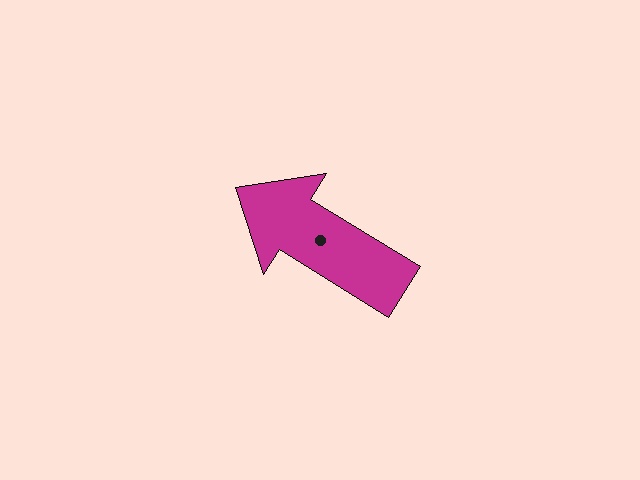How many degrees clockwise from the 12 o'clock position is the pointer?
Approximately 302 degrees.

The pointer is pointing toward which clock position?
Roughly 10 o'clock.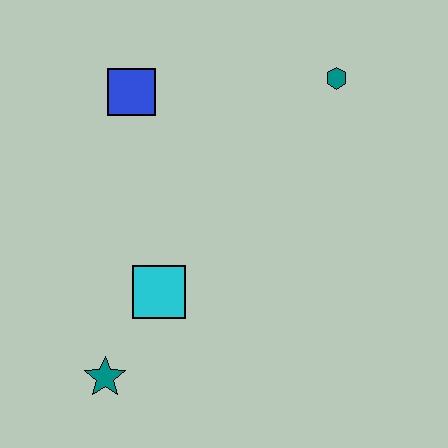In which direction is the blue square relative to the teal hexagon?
The blue square is to the left of the teal hexagon.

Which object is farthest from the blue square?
The teal star is farthest from the blue square.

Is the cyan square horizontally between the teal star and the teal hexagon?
Yes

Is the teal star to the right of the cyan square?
No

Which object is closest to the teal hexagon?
The blue square is closest to the teal hexagon.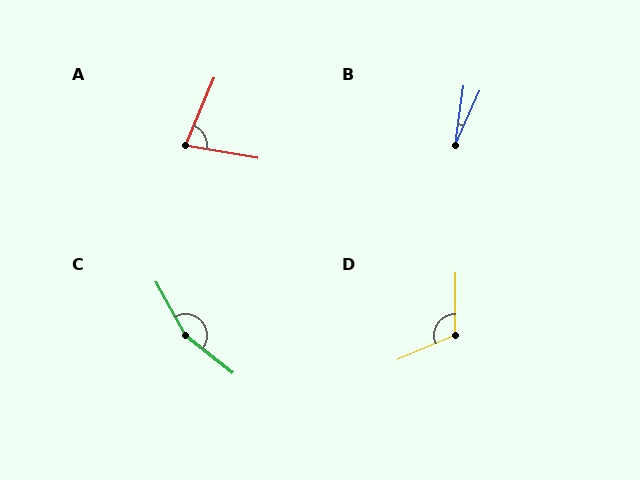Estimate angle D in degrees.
Approximately 114 degrees.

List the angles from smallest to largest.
B (16°), A (77°), D (114°), C (158°).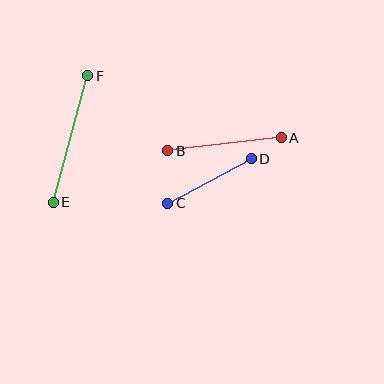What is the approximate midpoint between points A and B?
The midpoint is at approximately (224, 144) pixels.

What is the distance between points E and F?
The distance is approximately 131 pixels.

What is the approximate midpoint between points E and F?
The midpoint is at approximately (70, 139) pixels.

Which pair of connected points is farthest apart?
Points E and F are farthest apart.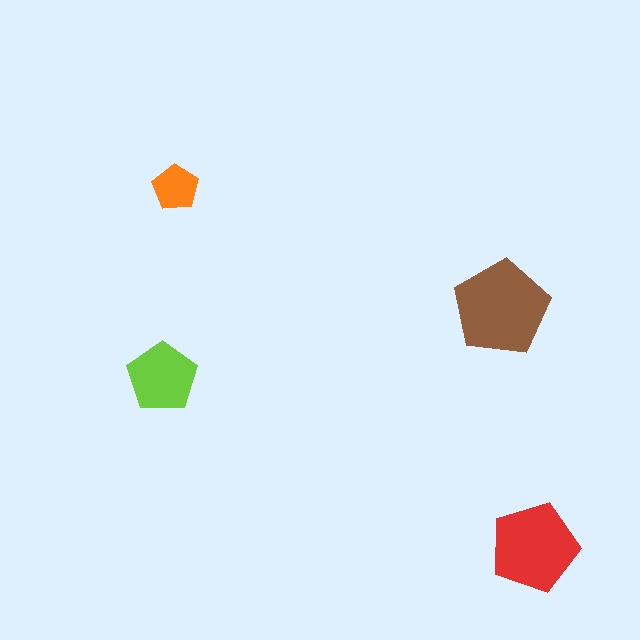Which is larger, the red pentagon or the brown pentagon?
The brown one.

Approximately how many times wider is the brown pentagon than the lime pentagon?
About 1.5 times wider.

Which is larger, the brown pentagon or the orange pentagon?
The brown one.